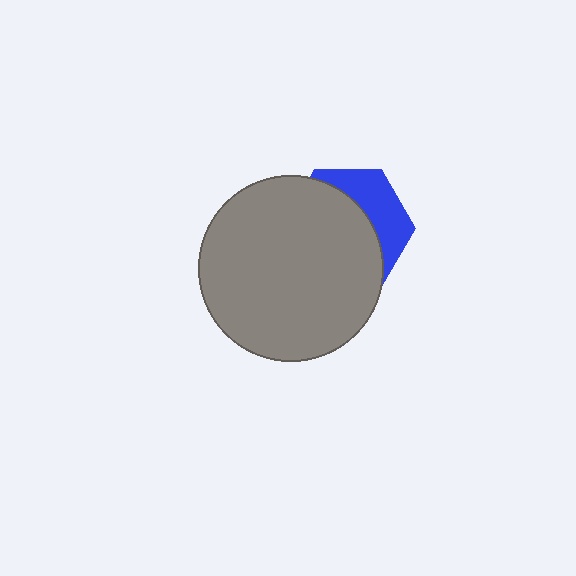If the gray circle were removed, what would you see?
You would see the complete blue hexagon.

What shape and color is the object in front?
The object in front is a gray circle.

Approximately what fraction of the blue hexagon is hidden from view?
Roughly 66% of the blue hexagon is hidden behind the gray circle.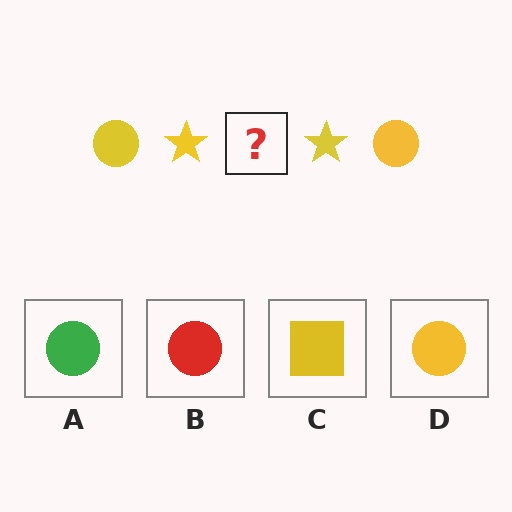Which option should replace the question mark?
Option D.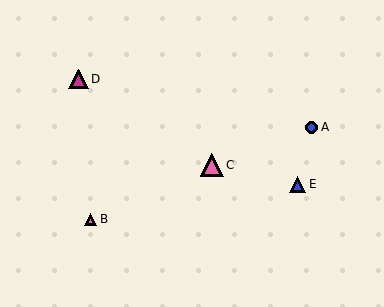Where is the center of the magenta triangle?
The center of the magenta triangle is at (79, 79).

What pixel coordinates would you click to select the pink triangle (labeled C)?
Click at (212, 165) to select the pink triangle C.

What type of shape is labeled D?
Shape D is a magenta triangle.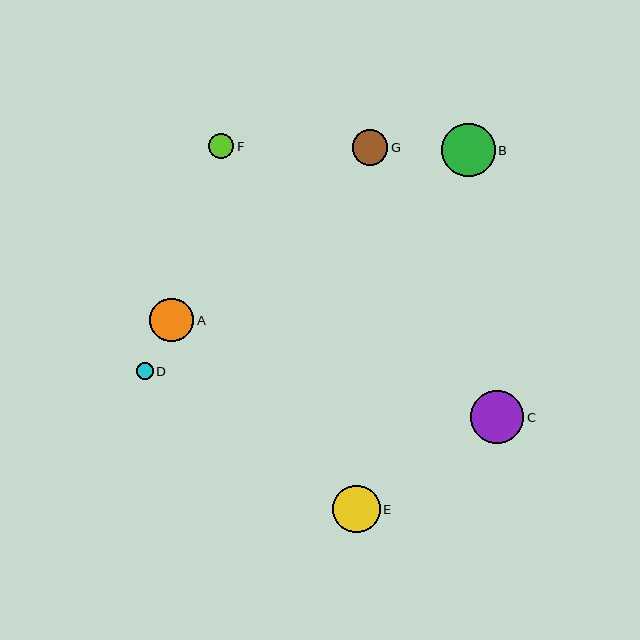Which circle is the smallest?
Circle D is the smallest with a size of approximately 17 pixels.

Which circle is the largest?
Circle C is the largest with a size of approximately 54 pixels.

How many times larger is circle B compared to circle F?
Circle B is approximately 2.1 times the size of circle F.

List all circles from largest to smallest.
From largest to smallest: C, B, E, A, G, F, D.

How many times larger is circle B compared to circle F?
Circle B is approximately 2.1 times the size of circle F.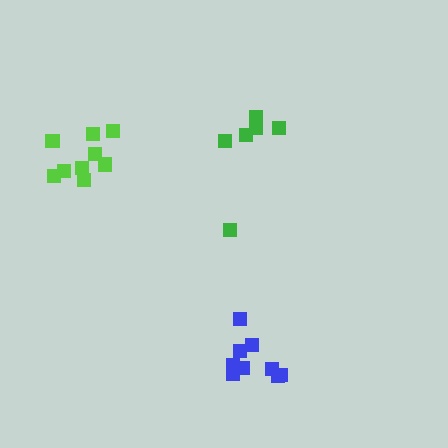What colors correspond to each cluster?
The clusters are colored: green, blue, lime.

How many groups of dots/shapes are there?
There are 3 groups.